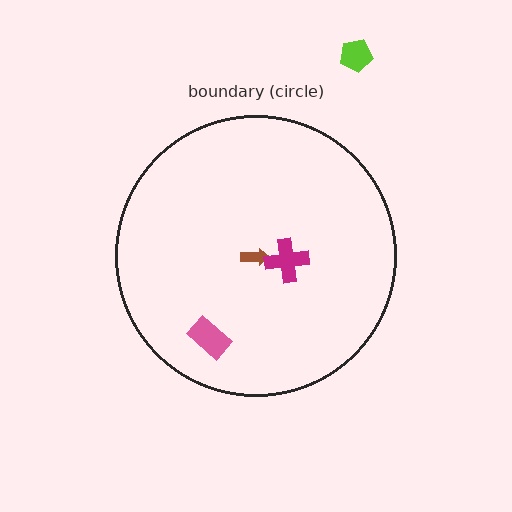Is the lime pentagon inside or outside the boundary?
Outside.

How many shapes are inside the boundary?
3 inside, 1 outside.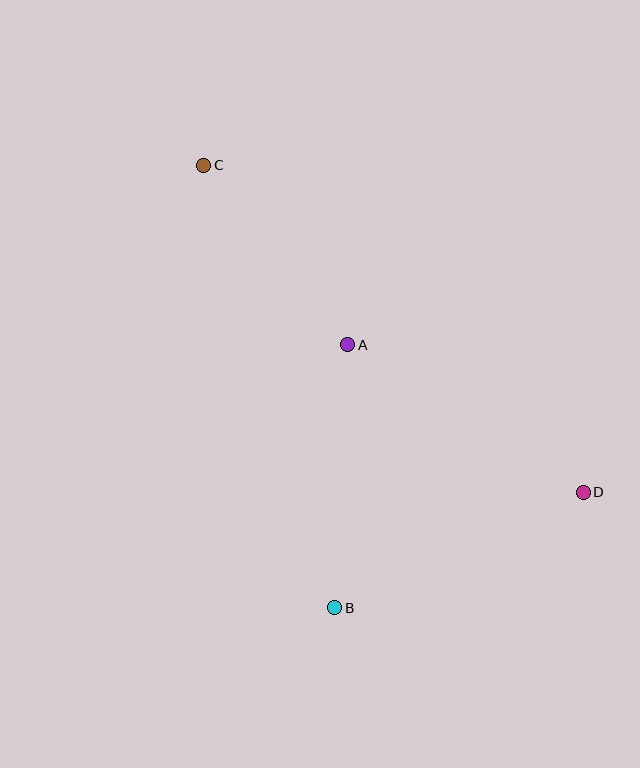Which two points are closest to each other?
Points A and C are closest to each other.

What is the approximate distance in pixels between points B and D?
The distance between B and D is approximately 274 pixels.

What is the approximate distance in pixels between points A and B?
The distance between A and B is approximately 263 pixels.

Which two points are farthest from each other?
Points C and D are farthest from each other.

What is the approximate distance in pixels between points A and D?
The distance between A and D is approximately 278 pixels.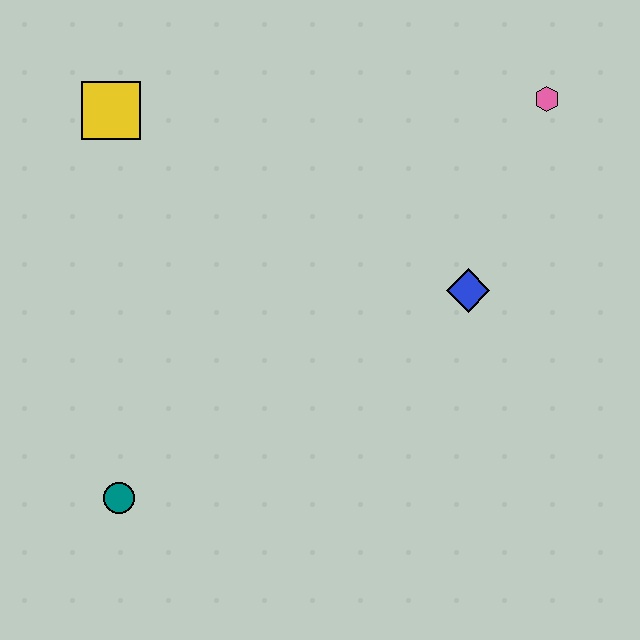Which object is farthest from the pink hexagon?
The teal circle is farthest from the pink hexagon.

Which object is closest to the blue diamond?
The pink hexagon is closest to the blue diamond.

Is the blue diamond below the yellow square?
Yes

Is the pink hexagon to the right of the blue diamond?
Yes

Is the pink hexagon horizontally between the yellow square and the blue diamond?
No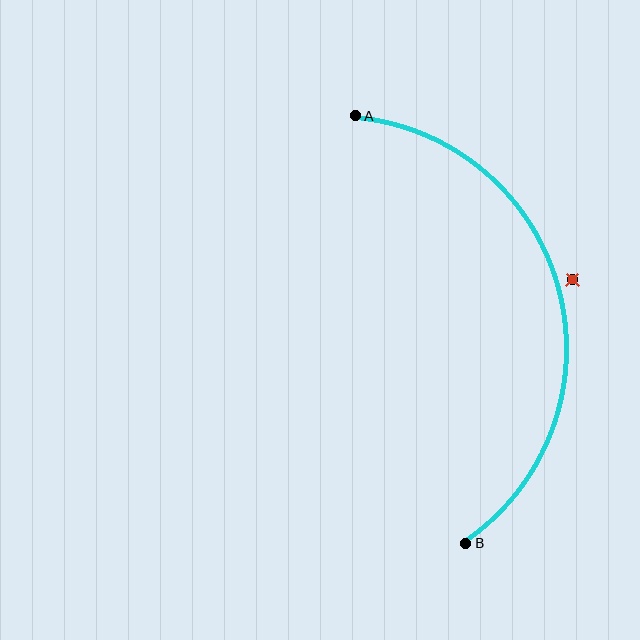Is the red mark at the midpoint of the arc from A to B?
No — the red mark does not lie on the arc at all. It sits slightly outside the curve.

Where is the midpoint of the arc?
The arc midpoint is the point on the curve farthest from the straight line joining A and B. It sits to the right of that line.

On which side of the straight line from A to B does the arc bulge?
The arc bulges to the right of the straight line connecting A and B.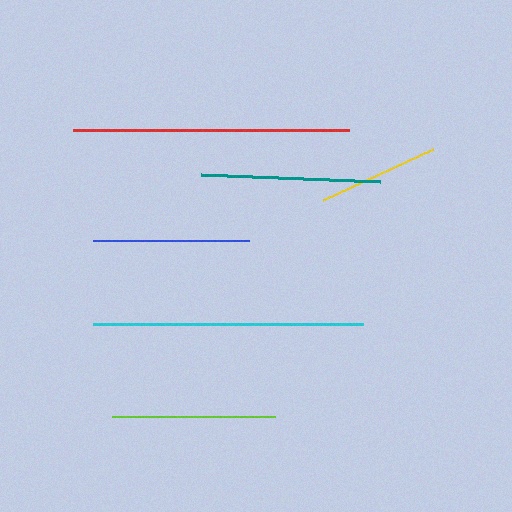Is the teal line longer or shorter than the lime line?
The teal line is longer than the lime line.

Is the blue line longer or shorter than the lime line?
The lime line is longer than the blue line.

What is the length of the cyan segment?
The cyan segment is approximately 270 pixels long.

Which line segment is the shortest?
The yellow line is the shortest at approximately 122 pixels.